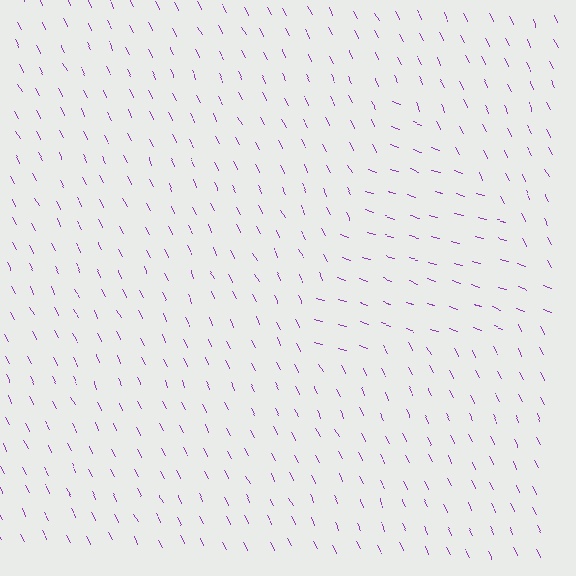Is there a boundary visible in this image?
Yes, there is a texture boundary formed by a change in line orientation.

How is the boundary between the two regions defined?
The boundary is defined purely by a change in line orientation (approximately 45 degrees difference). All lines are the same color and thickness.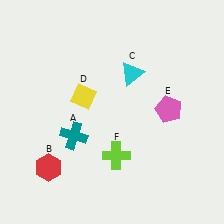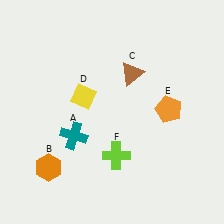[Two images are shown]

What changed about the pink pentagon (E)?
In Image 1, E is pink. In Image 2, it changed to orange.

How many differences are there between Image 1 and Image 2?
There are 3 differences between the two images.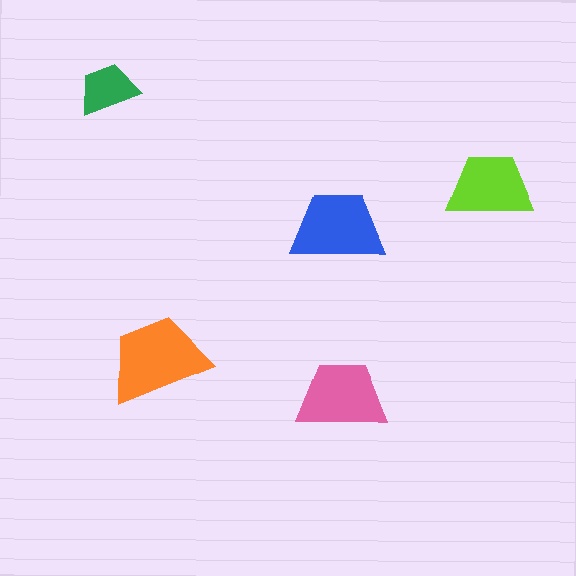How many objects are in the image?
There are 5 objects in the image.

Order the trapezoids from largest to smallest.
the orange one, the blue one, the pink one, the lime one, the green one.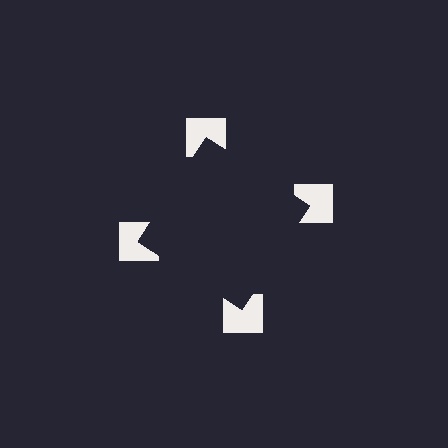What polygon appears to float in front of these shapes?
An illusory square — its edges are inferred from the aligned wedge cuts in the notched squares, not physically drawn.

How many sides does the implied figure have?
4 sides.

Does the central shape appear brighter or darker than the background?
It typically appears slightly darker than the background, even though no actual brightness change is drawn.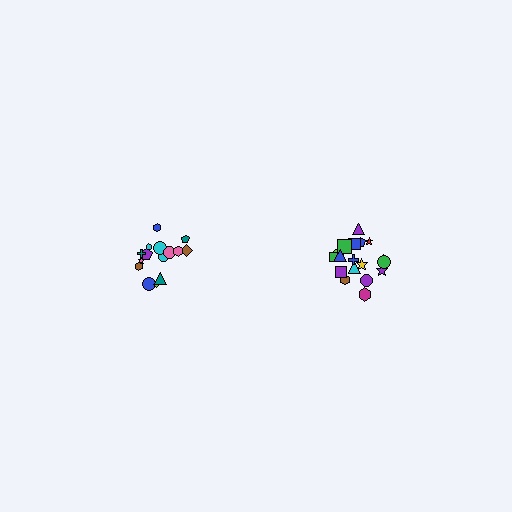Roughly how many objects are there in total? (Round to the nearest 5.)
Roughly 35 objects in total.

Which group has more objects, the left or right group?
The right group.